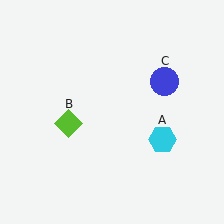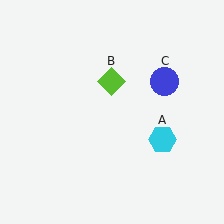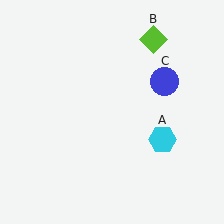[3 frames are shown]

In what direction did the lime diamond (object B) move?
The lime diamond (object B) moved up and to the right.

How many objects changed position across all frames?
1 object changed position: lime diamond (object B).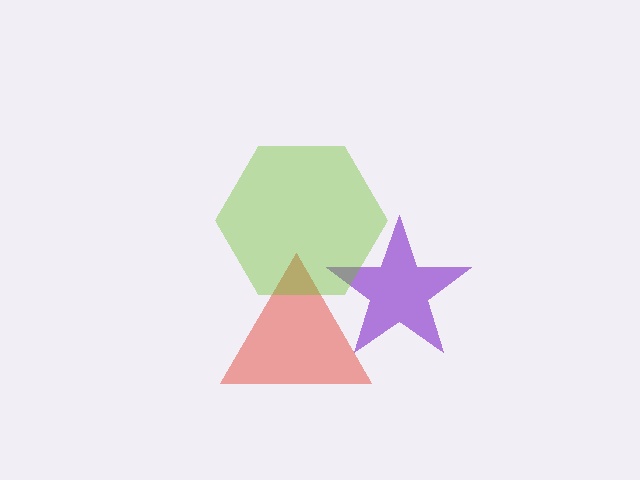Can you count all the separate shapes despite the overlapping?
Yes, there are 3 separate shapes.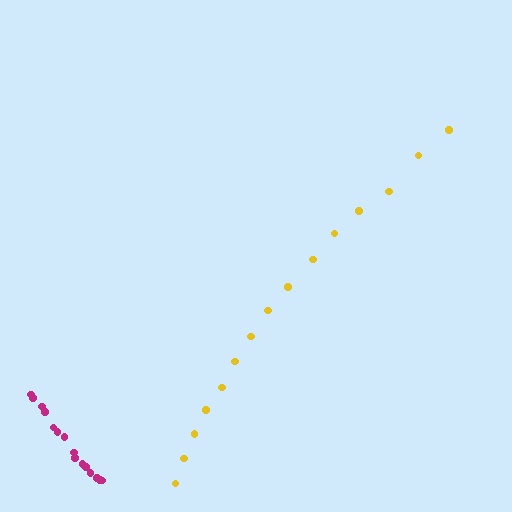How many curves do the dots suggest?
There are 2 distinct paths.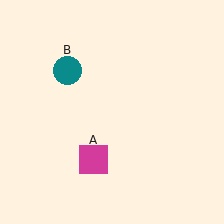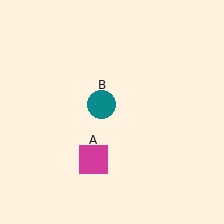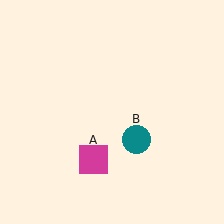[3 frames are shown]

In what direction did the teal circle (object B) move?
The teal circle (object B) moved down and to the right.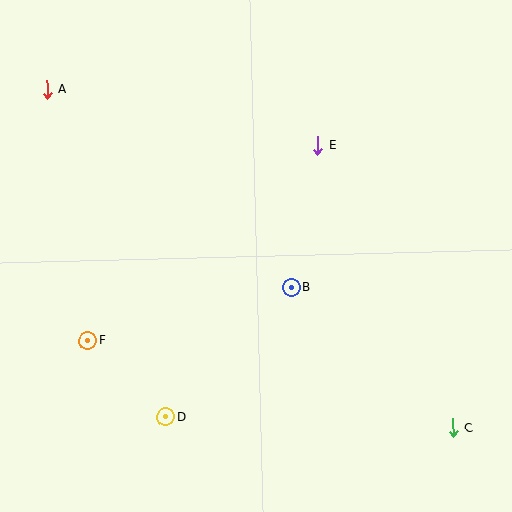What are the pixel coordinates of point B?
Point B is at (291, 287).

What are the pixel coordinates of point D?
Point D is at (166, 417).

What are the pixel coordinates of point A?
Point A is at (47, 90).